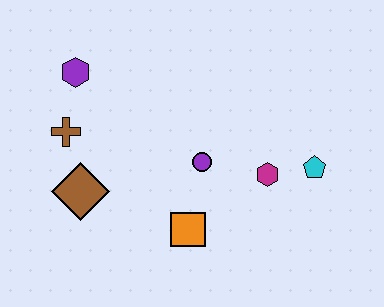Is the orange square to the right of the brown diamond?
Yes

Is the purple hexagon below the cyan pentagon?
No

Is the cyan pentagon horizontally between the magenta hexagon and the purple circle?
No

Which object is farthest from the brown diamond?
The cyan pentagon is farthest from the brown diamond.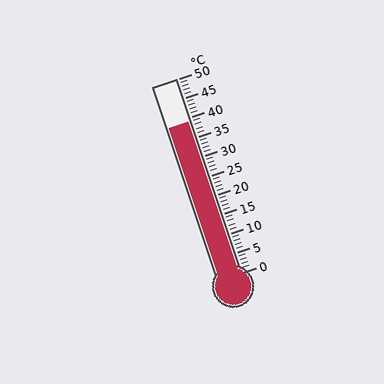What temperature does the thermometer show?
The thermometer shows approximately 39°C.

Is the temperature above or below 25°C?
The temperature is above 25°C.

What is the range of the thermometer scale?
The thermometer scale ranges from 0°C to 50°C.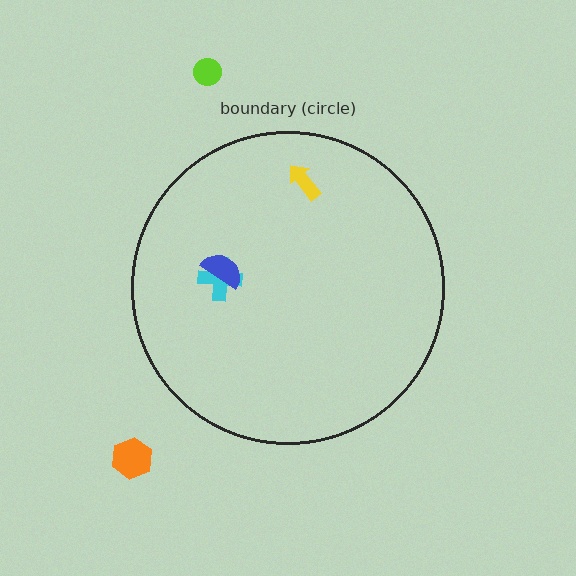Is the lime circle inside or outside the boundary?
Outside.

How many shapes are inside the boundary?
3 inside, 2 outside.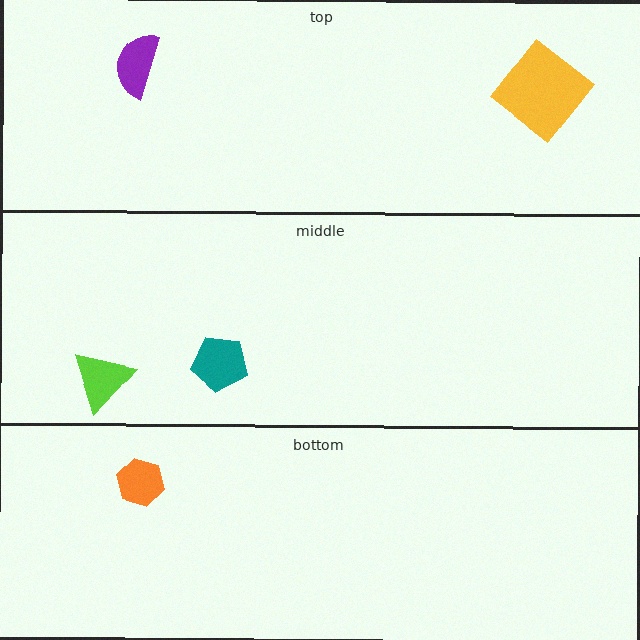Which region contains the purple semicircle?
The top region.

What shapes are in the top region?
The yellow diamond, the purple semicircle.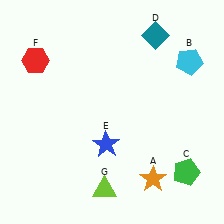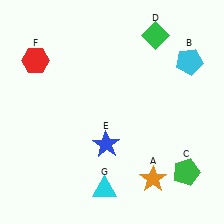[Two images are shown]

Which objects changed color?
D changed from teal to green. G changed from lime to cyan.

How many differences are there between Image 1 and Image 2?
There are 2 differences between the two images.